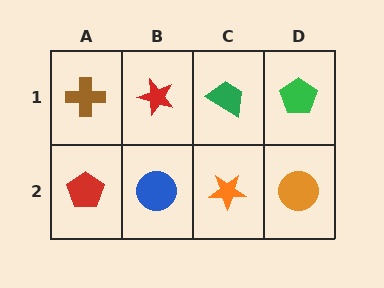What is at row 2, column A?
A red pentagon.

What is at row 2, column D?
An orange circle.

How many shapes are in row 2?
4 shapes.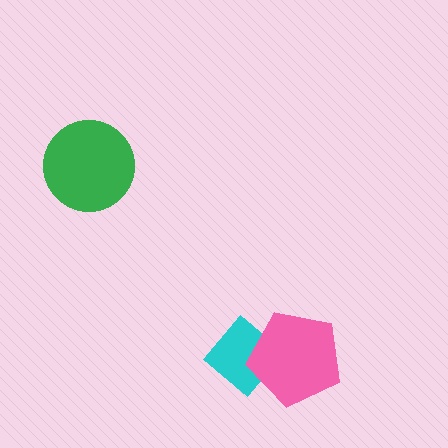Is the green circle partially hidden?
No, no other shape covers it.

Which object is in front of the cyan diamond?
The pink pentagon is in front of the cyan diamond.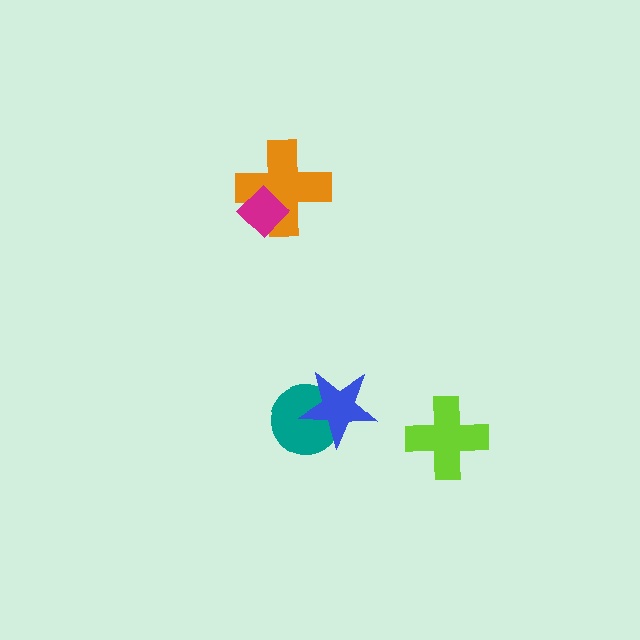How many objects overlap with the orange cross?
1 object overlaps with the orange cross.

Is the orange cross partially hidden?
Yes, it is partially covered by another shape.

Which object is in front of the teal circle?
The blue star is in front of the teal circle.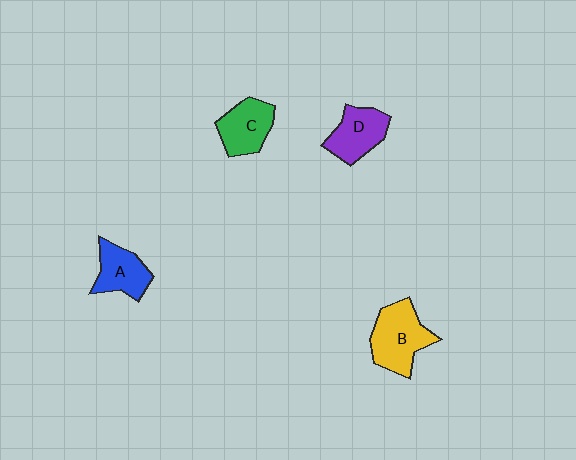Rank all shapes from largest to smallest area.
From largest to smallest: B (yellow), D (purple), C (green), A (blue).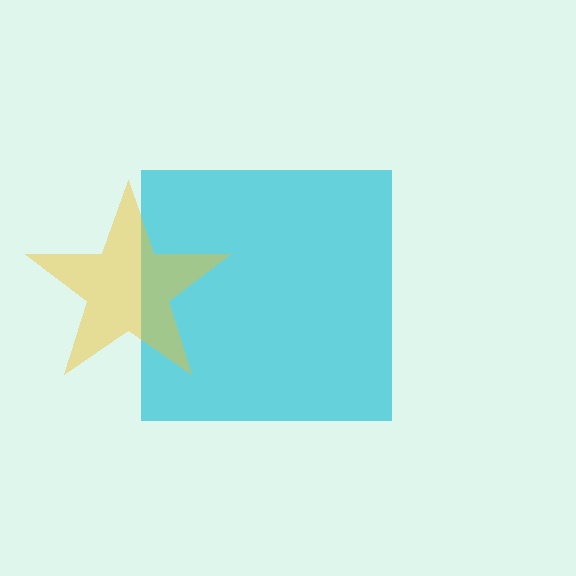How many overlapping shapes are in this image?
There are 2 overlapping shapes in the image.